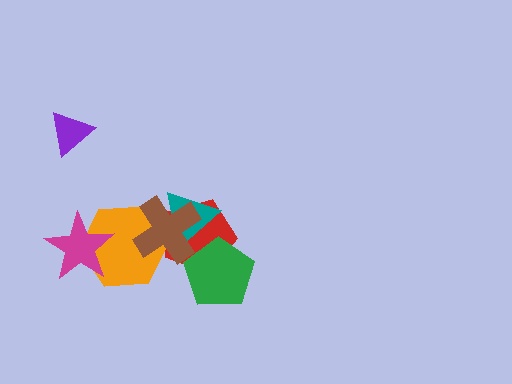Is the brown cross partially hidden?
No, no other shape covers it.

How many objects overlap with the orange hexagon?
3 objects overlap with the orange hexagon.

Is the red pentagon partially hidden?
Yes, it is partially covered by another shape.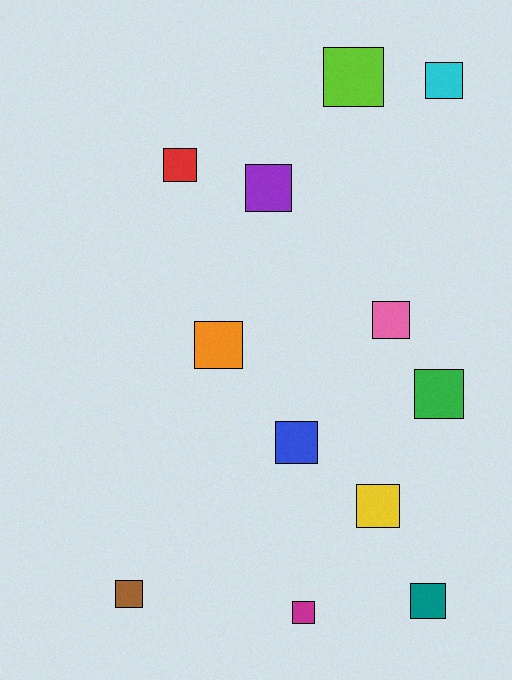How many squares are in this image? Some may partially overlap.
There are 12 squares.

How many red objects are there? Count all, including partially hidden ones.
There is 1 red object.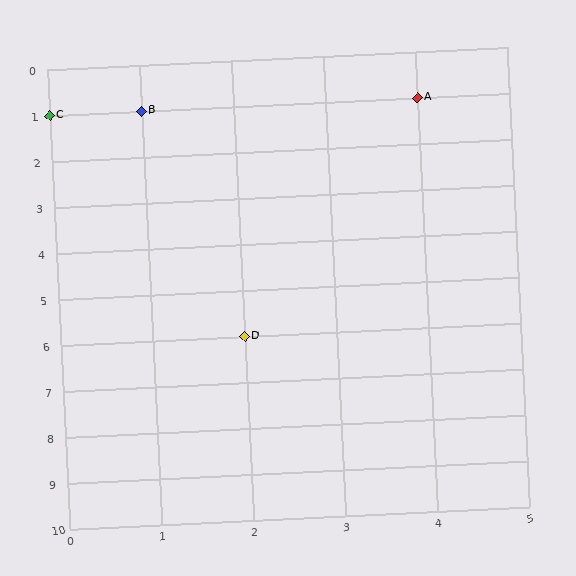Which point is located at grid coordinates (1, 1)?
Point B is at (1, 1).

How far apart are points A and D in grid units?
Points A and D are 2 columns and 5 rows apart (about 5.4 grid units diagonally).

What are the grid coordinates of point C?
Point C is at grid coordinates (0, 1).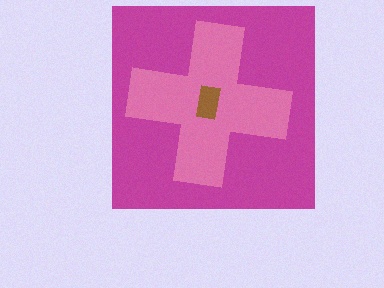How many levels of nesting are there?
3.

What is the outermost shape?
The magenta square.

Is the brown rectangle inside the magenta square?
Yes.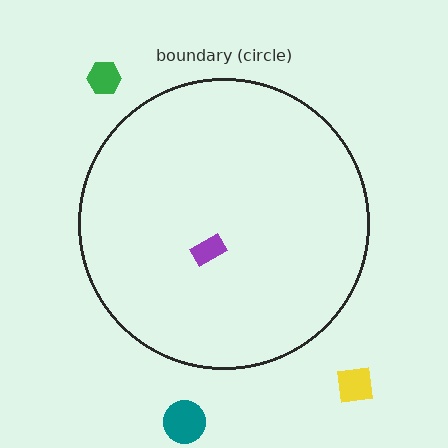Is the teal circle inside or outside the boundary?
Outside.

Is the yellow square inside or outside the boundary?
Outside.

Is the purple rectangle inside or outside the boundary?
Inside.